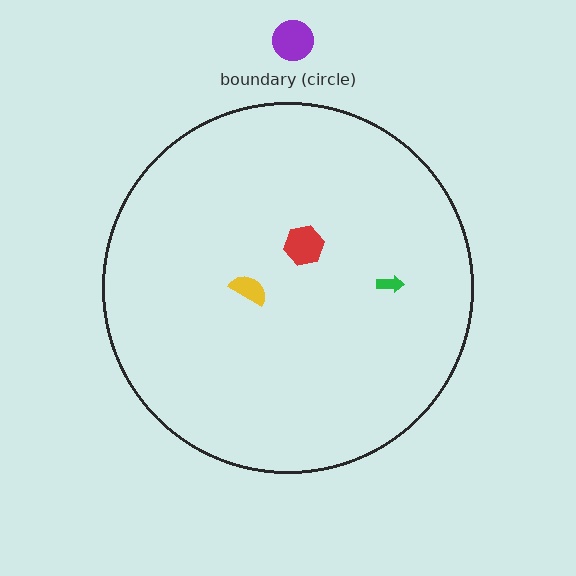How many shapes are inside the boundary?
3 inside, 1 outside.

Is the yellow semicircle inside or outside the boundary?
Inside.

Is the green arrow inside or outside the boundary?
Inside.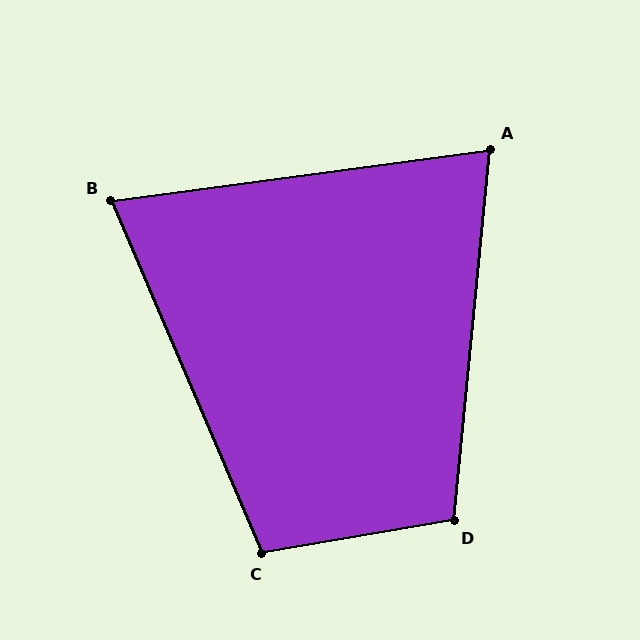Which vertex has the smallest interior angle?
B, at approximately 74 degrees.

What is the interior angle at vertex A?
Approximately 77 degrees (acute).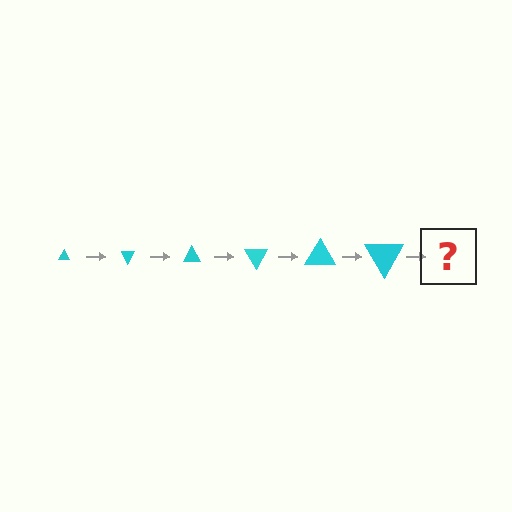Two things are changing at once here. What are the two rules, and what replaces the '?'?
The two rules are that the triangle grows larger each step and it rotates 60 degrees each step. The '?' should be a triangle, larger than the previous one and rotated 360 degrees from the start.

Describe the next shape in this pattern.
It should be a triangle, larger than the previous one and rotated 360 degrees from the start.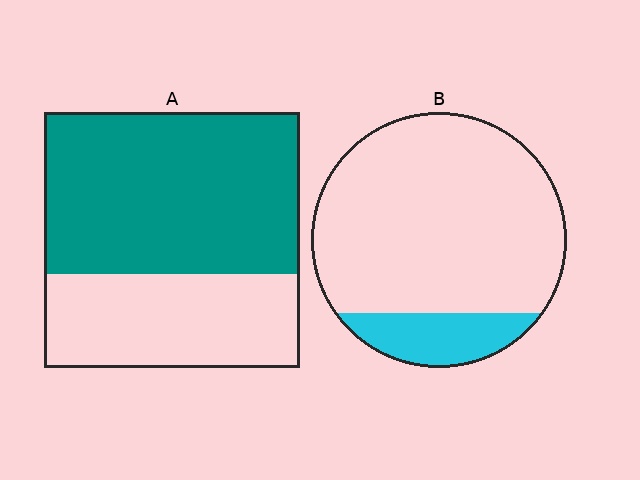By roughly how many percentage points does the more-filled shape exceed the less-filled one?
By roughly 50 percentage points (A over B).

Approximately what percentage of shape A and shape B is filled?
A is approximately 65% and B is approximately 15%.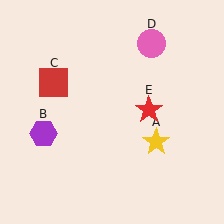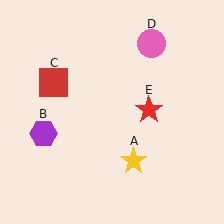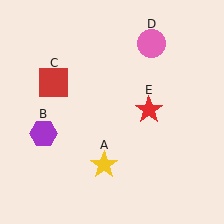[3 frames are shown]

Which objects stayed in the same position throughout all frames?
Purple hexagon (object B) and red square (object C) and pink circle (object D) and red star (object E) remained stationary.